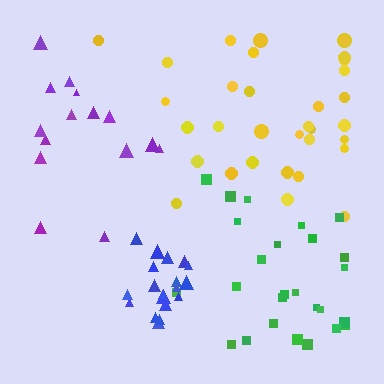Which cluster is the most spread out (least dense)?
Green.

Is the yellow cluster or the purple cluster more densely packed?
Purple.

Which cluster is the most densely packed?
Blue.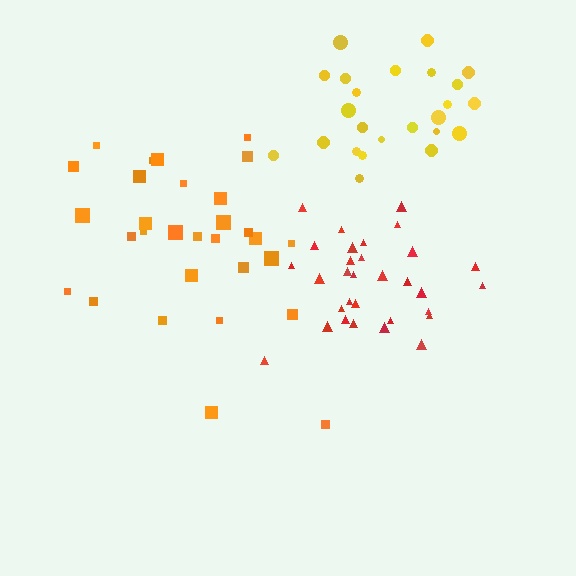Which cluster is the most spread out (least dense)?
Yellow.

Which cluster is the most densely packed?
Red.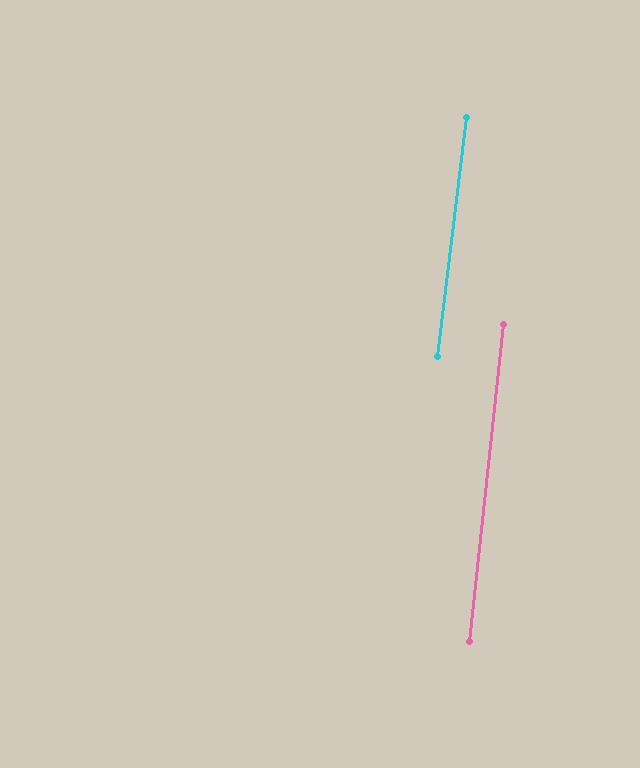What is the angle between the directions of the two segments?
Approximately 1 degree.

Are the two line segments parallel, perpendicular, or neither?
Parallel — their directions differ by only 0.9°.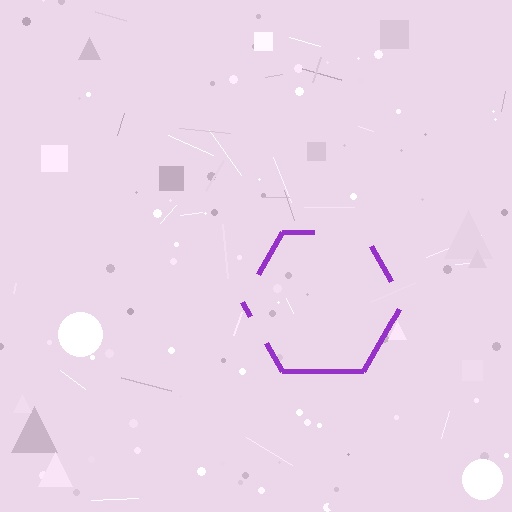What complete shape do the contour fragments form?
The contour fragments form a hexagon.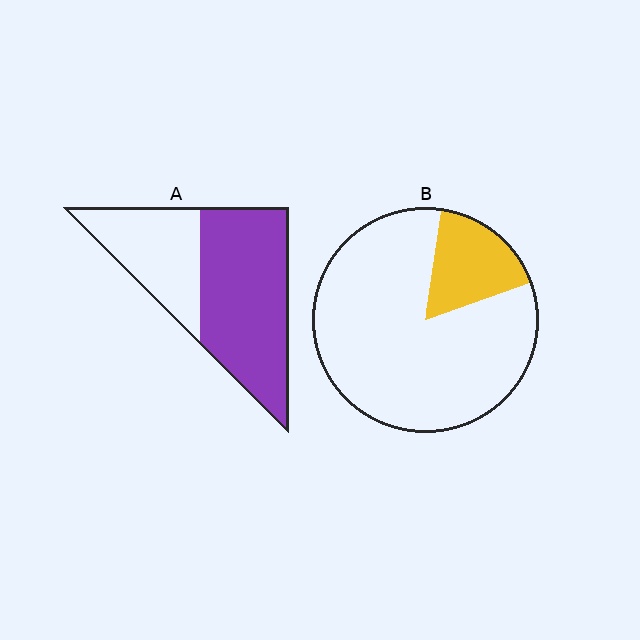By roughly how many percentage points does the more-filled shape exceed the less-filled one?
By roughly 45 percentage points (A over B).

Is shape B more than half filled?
No.